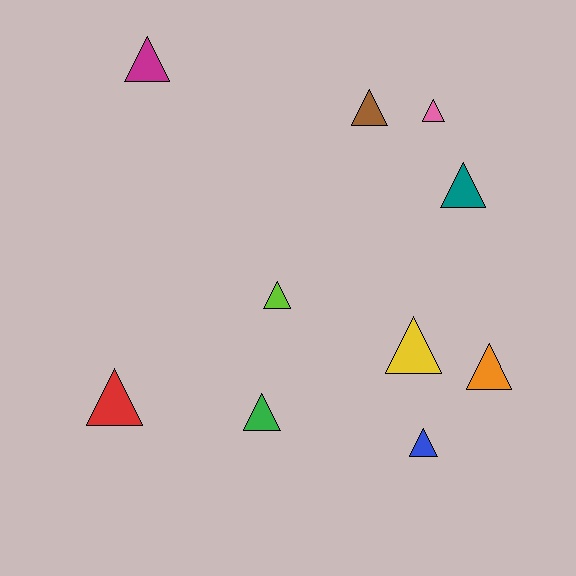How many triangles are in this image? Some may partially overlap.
There are 10 triangles.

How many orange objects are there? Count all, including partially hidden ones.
There is 1 orange object.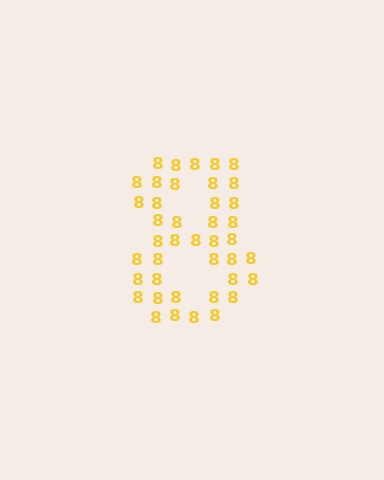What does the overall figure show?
The overall figure shows the digit 8.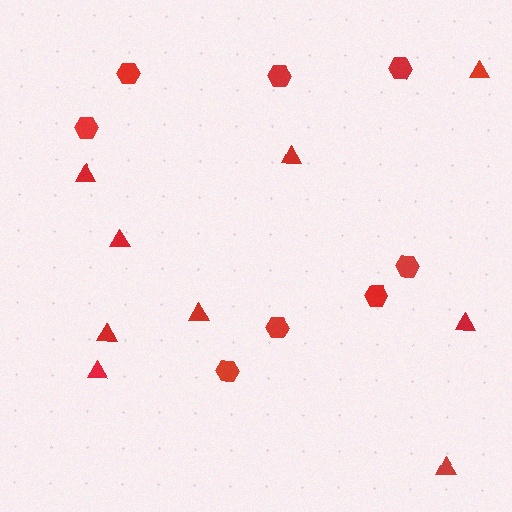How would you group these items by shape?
There are 2 groups: one group of triangles (9) and one group of hexagons (8).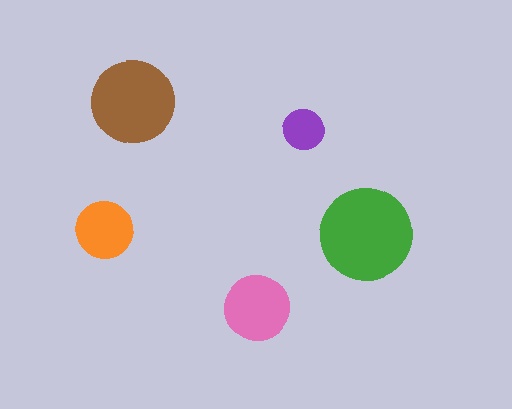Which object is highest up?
The brown circle is topmost.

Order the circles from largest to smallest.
the green one, the brown one, the pink one, the orange one, the purple one.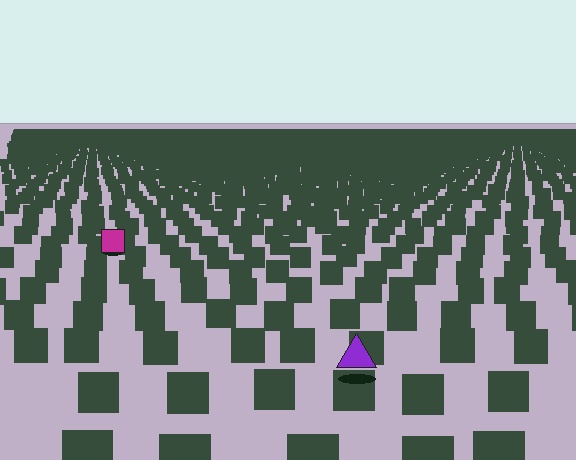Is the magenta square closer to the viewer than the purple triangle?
No. The purple triangle is closer — you can tell from the texture gradient: the ground texture is coarser near it.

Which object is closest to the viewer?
The purple triangle is closest. The texture marks near it are larger and more spread out.